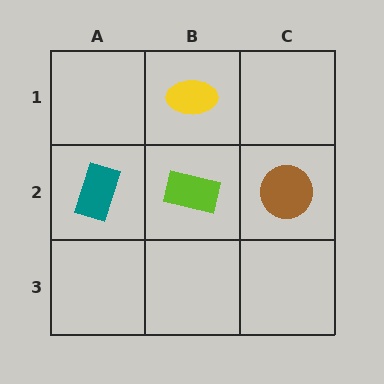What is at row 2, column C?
A brown circle.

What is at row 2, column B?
A lime rectangle.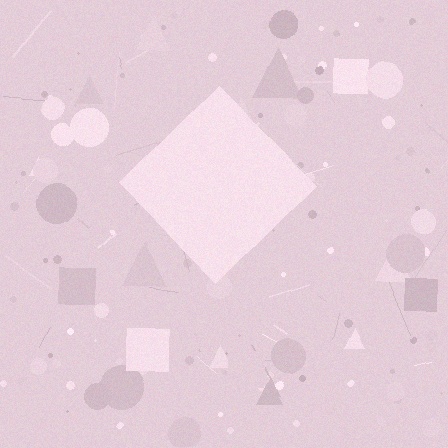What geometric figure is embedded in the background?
A diamond is embedded in the background.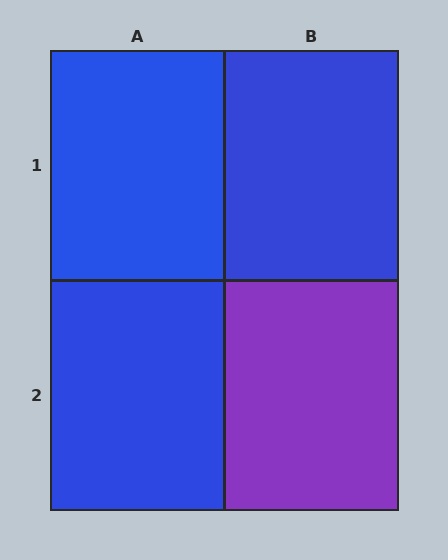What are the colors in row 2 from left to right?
Blue, purple.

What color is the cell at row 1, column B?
Blue.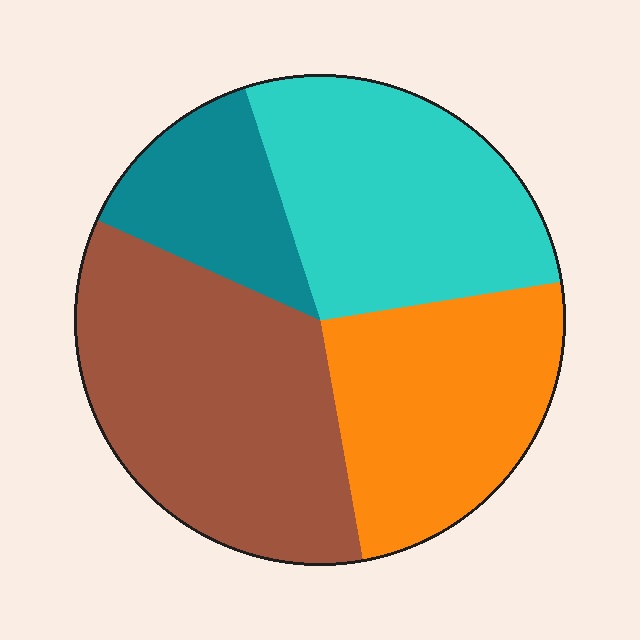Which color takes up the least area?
Teal, at roughly 15%.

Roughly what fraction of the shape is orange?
Orange takes up about one quarter (1/4) of the shape.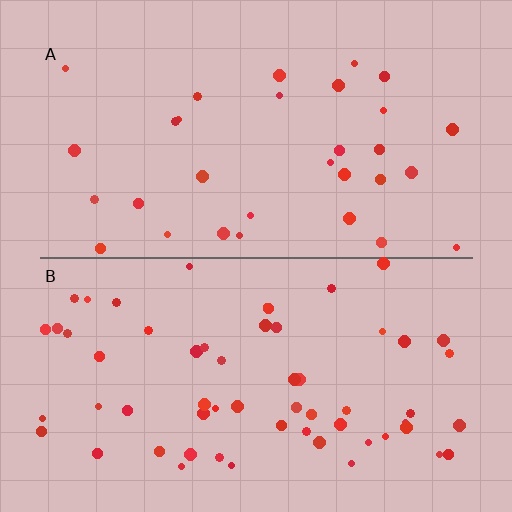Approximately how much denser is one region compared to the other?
Approximately 1.9× — region B over region A.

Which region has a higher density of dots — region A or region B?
B (the bottom).